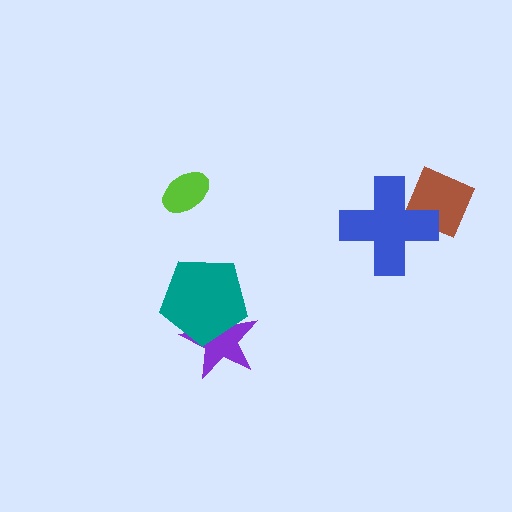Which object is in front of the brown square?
The blue cross is in front of the brown square.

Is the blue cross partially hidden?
No, no other shape covers it.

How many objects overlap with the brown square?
1 object overlaps with the brown square.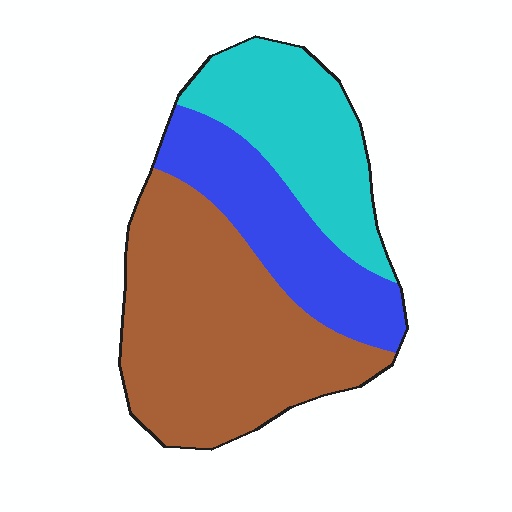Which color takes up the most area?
Brown, at roughly 50%.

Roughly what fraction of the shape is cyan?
Cyan covers around 25% of the shape.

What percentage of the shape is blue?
Blue takes up between a sixth and a third of the shape.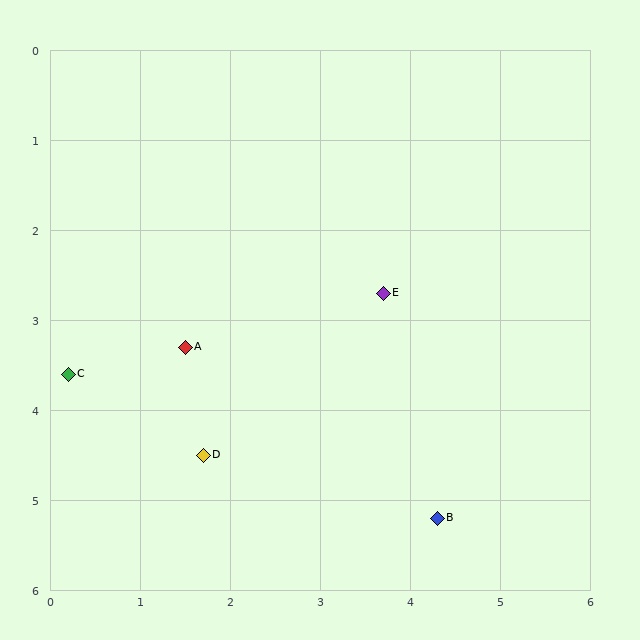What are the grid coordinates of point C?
Point C is at approximately (0.2, 3.6).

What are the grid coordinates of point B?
Point B is at approximately (4.3, 5.2).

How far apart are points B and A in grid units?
Points B and A are about 3.4 grid units apart.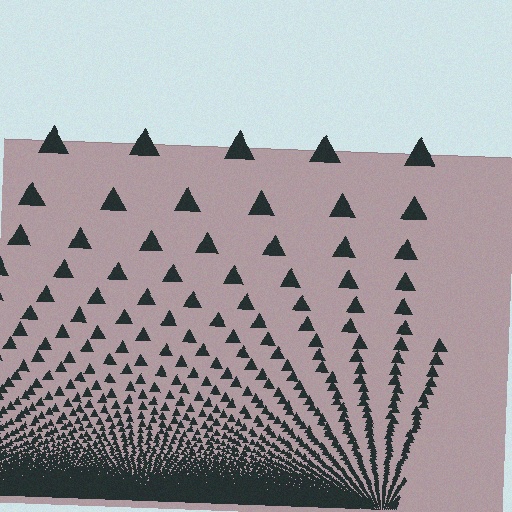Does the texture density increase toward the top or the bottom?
Density increases toward the bottom.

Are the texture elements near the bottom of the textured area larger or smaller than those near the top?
Smaller. The gradient is inverted — elements near the bottom are smaller and denser.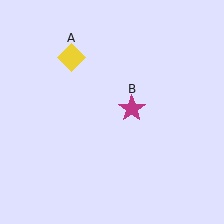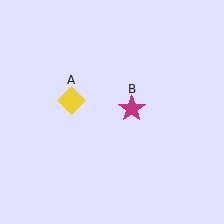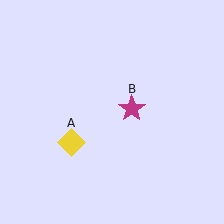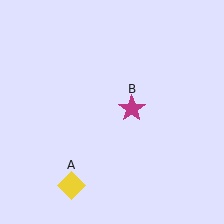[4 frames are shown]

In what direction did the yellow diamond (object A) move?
The yellow diamond (object A) moved down.